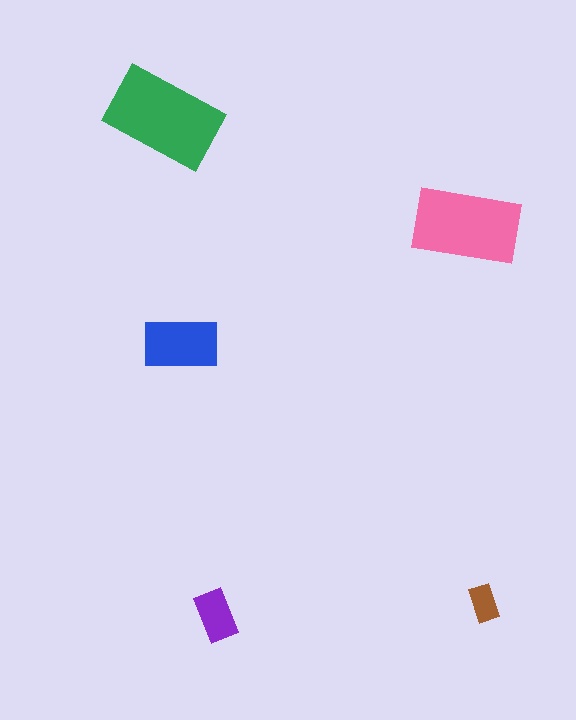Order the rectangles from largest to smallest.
the green one, the pink one, the blue one, the purple one, the brown one.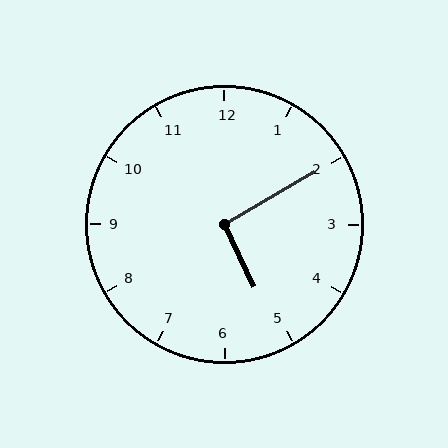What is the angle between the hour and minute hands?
Approximately 95 degrees.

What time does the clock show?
5:10.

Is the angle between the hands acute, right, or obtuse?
It is right.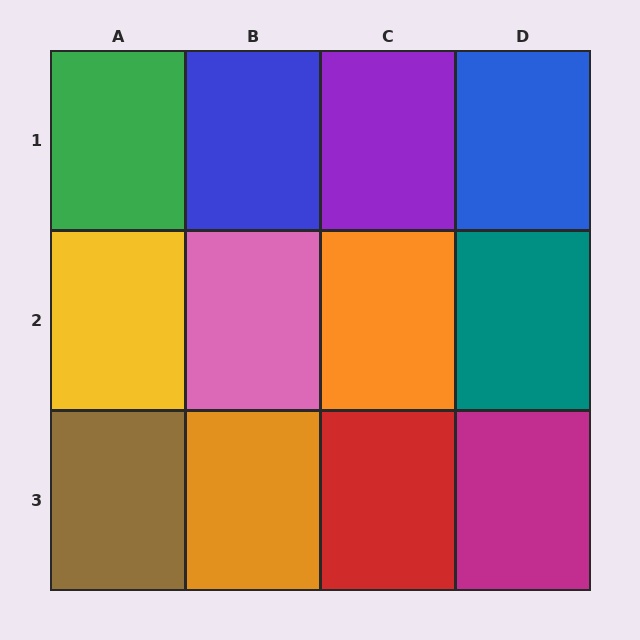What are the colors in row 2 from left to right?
Yellow, pink, orange, teal.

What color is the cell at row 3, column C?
Red.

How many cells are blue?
2 cells are blue.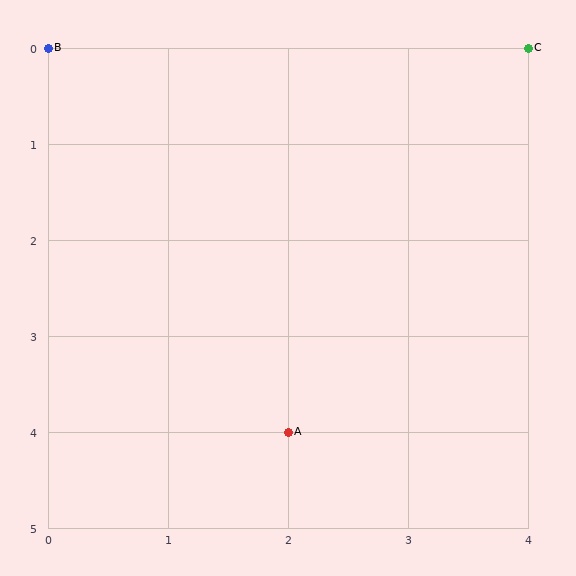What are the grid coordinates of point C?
Point C is at grid coordinates (4, 0).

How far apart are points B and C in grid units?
Points B and C are 4 columns apart.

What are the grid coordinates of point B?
Point B is at grid coordinates (0, 0).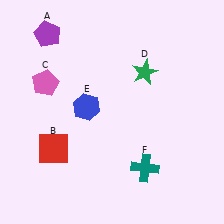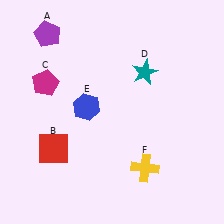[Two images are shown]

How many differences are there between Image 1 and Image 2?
There are 3 differences between the two images.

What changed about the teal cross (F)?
In Image 1, F is teal. In Image 2, it changed to yellow.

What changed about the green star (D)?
In Image 1, D is green. In Image 2, it changed to teal.